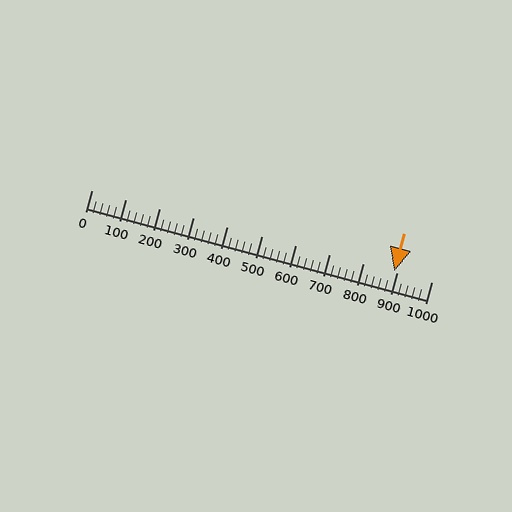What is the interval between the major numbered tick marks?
The major tick marks are spaced 100 units apart.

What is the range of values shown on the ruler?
The ruler shows values from 0 to 1000.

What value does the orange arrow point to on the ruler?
The orange arrow points to approximately 891.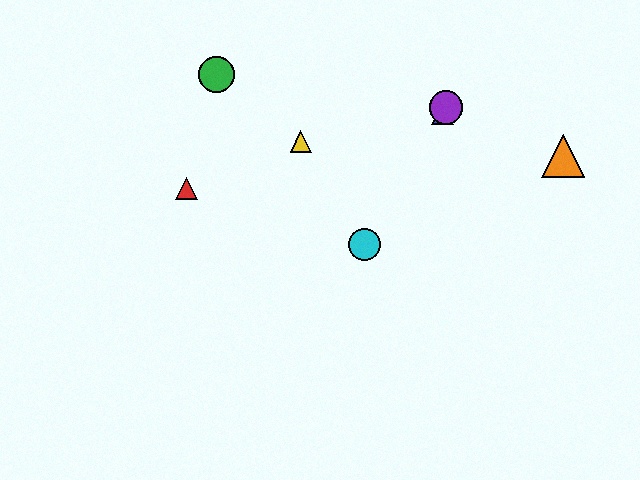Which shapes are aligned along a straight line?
The blue triangle, the purple circle, the cyan circle are aligned along a straight line.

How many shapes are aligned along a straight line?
3 shapes (the blue triangle, the purple circle, the cyan circle) are aligned along a straight line.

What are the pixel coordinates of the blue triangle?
The blue triangle is at (442, 114).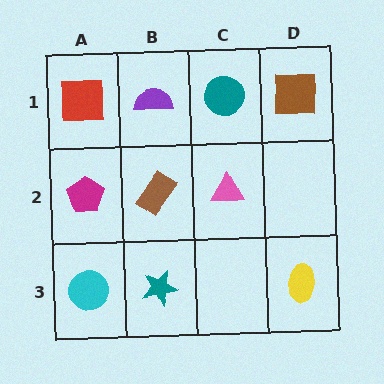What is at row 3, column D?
A yellow ellipse.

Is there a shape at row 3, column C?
No, that cell is empty.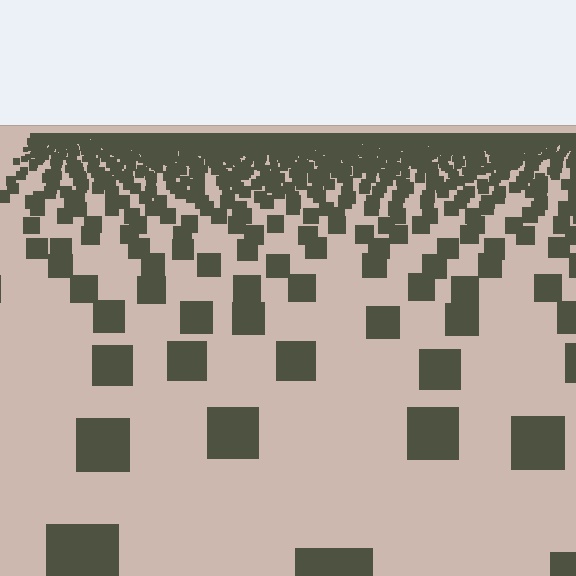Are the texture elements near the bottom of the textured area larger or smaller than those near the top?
Larger. Near the bottom, elements are closer to the viewer and appear at a bigger on-screen size.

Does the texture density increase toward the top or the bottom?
Density increases toward the top.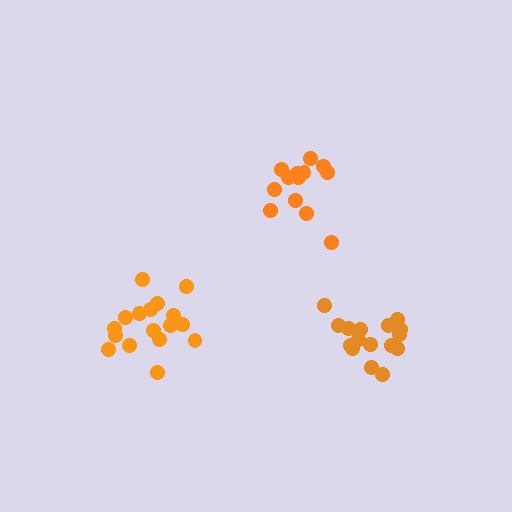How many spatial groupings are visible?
There are 3 spatial groupings.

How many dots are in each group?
Group 1: 13 dots, Group 2: 17 dots, Group 3: 16 dots (46 total).